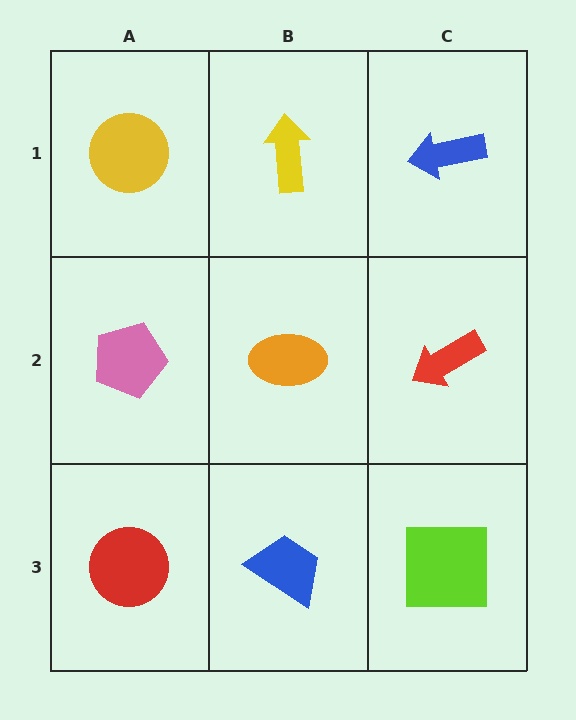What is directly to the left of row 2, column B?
A pink pentagon.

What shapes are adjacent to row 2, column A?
A yellow circle (row 1, column A), a red circle (row 3, column A), an orange ellipse (row 2, column B).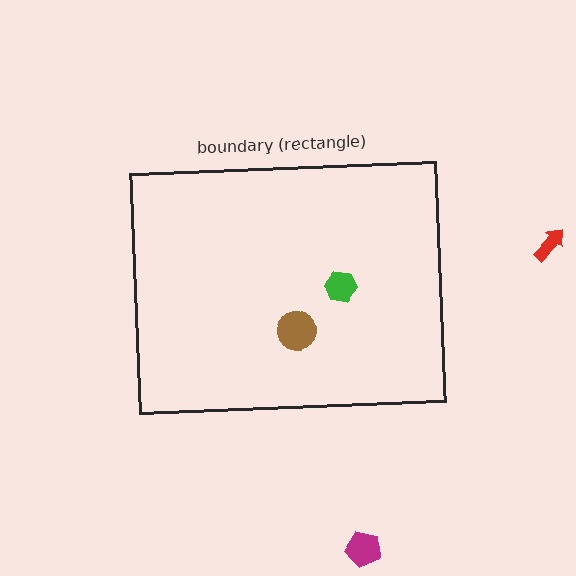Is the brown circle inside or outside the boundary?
Inside.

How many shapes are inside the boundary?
2 inside, 2 outside.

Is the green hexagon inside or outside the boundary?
Inside.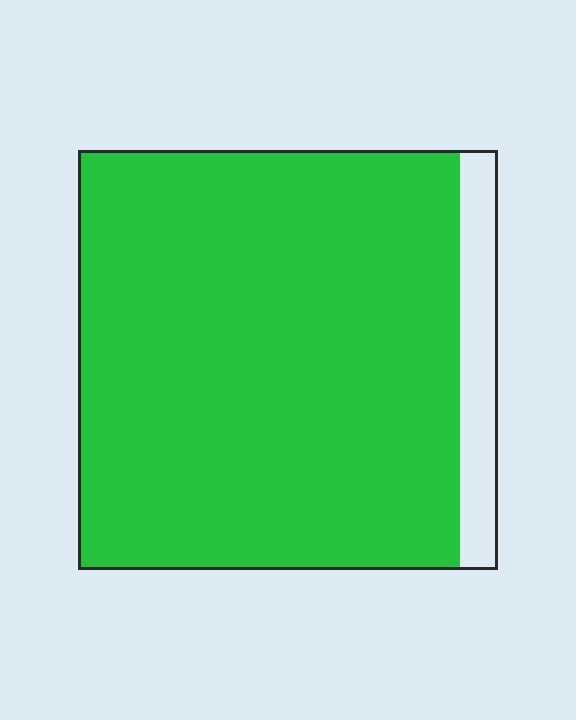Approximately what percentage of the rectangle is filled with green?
Approximately 90%.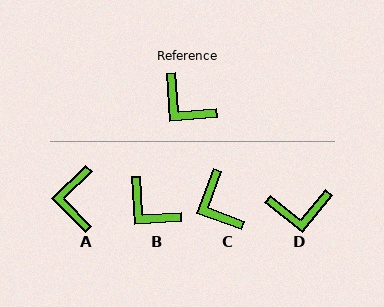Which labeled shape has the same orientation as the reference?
B.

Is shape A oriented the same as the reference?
No, it is off by about 50 degrees.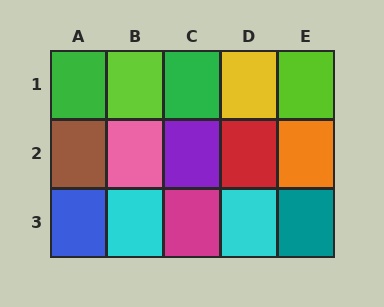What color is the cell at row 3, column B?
Cyan.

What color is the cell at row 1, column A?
Green.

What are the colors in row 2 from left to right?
Brown, pink, purple, red, orange.